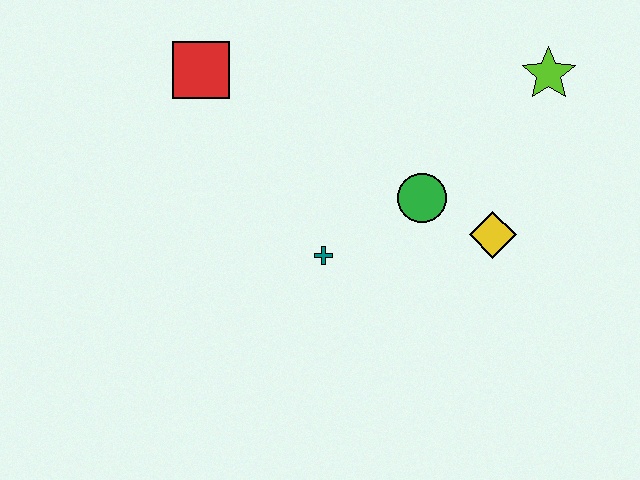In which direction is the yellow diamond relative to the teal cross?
The yellow diamond is to the right of the teal cross.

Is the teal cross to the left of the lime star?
Yes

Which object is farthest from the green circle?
The red square is farthest from the green circle.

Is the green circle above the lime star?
No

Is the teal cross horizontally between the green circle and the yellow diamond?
No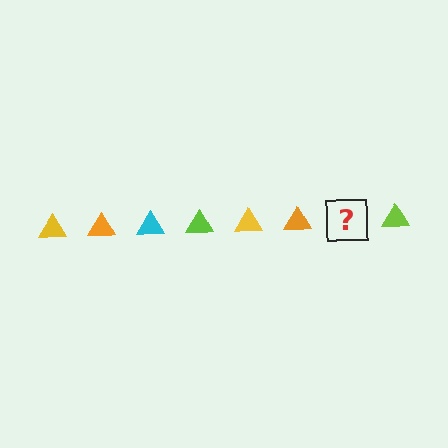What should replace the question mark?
The question mark should be replaced with a cyan triangle.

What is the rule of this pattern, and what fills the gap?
The rule is that the pattern cycles through yellow, orange, cyan, lime triangles. The gap should be filled with a cyan triangle.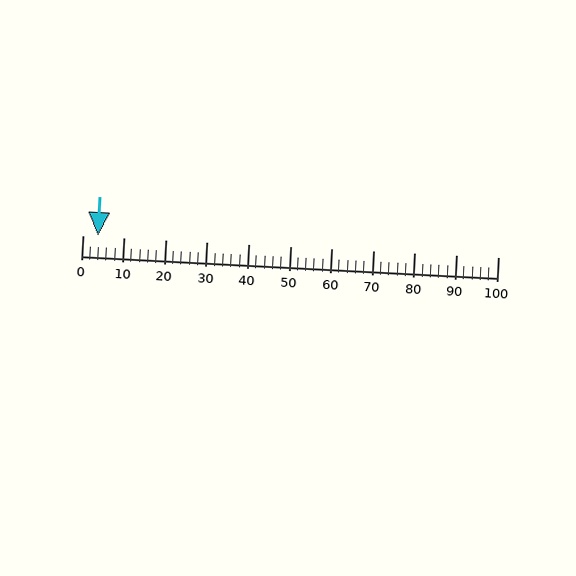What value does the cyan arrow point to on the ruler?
The cyan arrow points to approximately 4.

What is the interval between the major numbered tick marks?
The major tick marks are spaced 10 units apart.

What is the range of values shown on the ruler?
The ruler shows values from 0 to 100.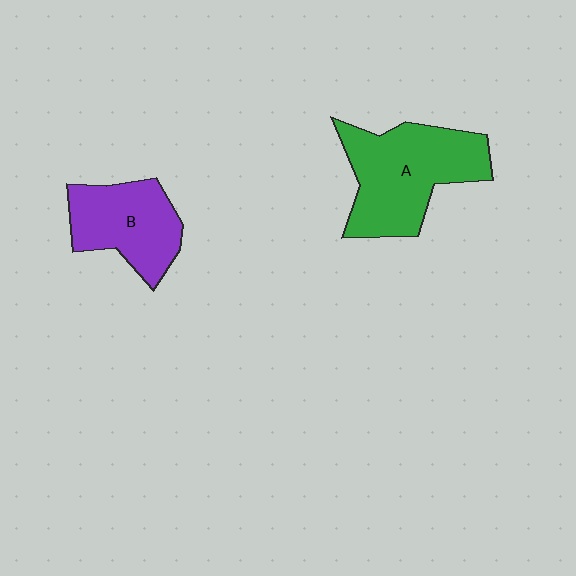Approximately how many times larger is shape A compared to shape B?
Approximately 1.4 times.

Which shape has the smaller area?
Shape B (purple).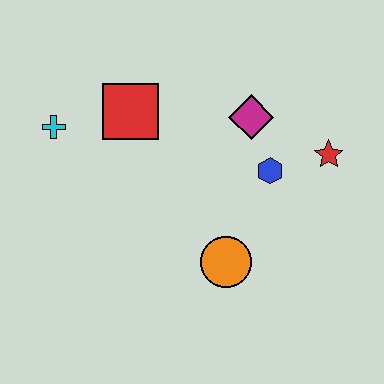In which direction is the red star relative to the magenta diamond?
The red star is to the right of the magenta diamond.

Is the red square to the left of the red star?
Yes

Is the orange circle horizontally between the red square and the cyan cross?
No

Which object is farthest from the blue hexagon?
The cyan cross is farthest from the blue hexagon.